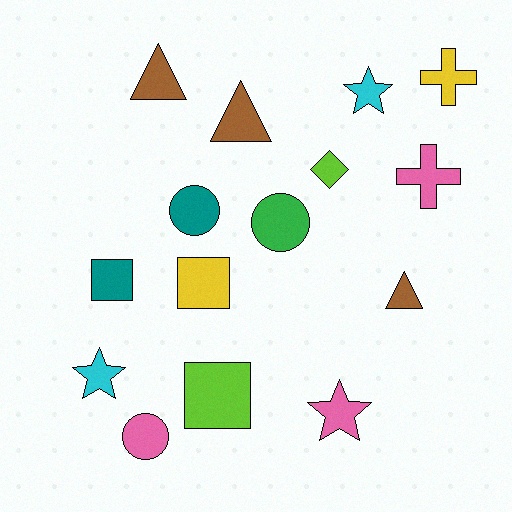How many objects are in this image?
There are 15 objects.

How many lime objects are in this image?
There are 2 lime objects.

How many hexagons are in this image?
There are no hexagons.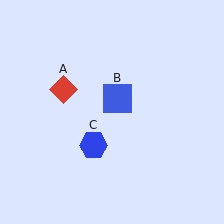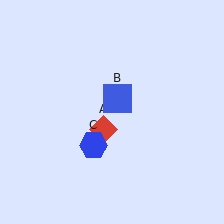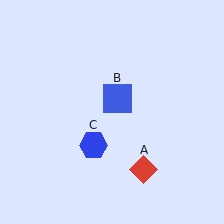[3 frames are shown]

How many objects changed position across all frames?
1 object changed position: red diamond (object A).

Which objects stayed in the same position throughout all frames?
Blue square (object B) and blue hexagon (object C) remained stationary.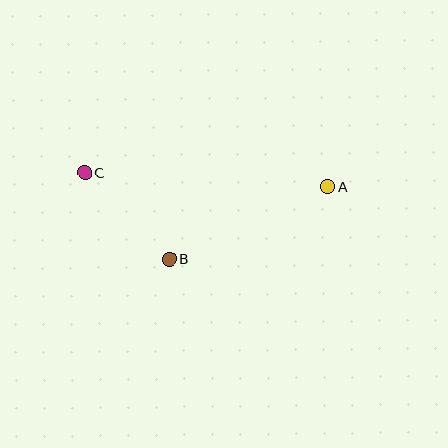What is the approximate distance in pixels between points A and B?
The distance between A and B is approximately 174 pixels.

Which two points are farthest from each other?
Points A and C are farthest from each other.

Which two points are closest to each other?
Points B and C are closest to each other.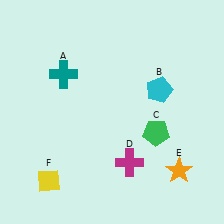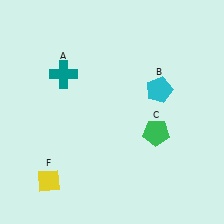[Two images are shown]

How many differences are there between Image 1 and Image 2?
There are 2 differences between the two images.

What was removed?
The orange star (E), the magenta cross (D) were removed in Image 2.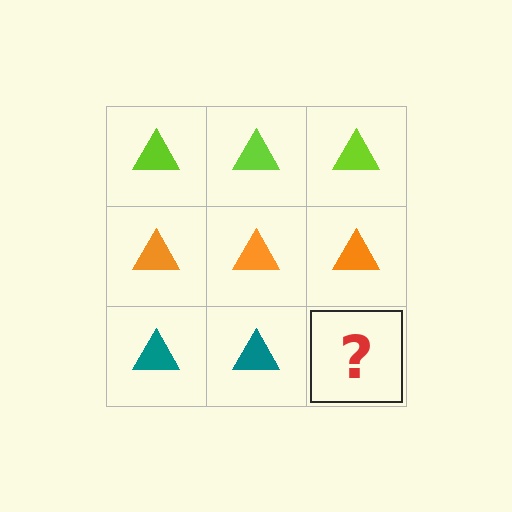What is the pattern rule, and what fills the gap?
The rule is that each row has a consistent color. The gap should be filled with a teal triangle.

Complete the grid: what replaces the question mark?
The question mark should be replaced with a teal triangle.